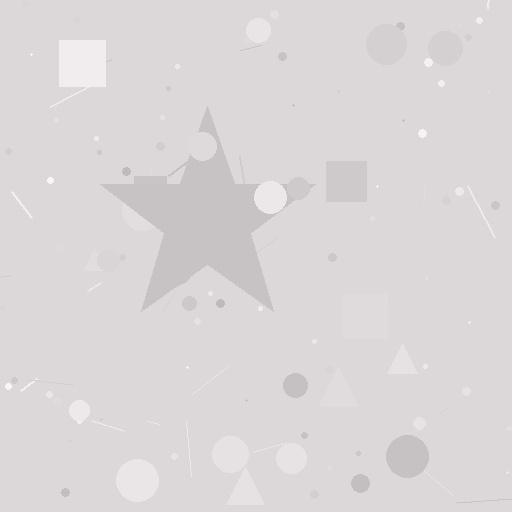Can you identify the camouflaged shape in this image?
The camouflaged shape is a star.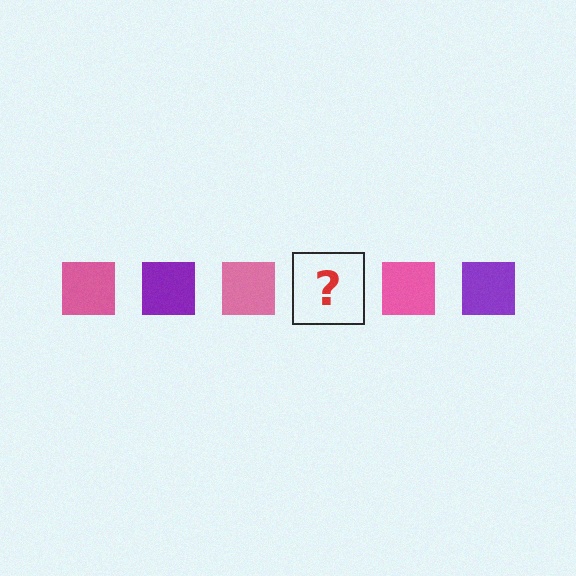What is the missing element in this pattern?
The missing element is a purple square.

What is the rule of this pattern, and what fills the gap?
The rule is that the pattern cycles through pink, purple squares. The gap should be filled with a purple square.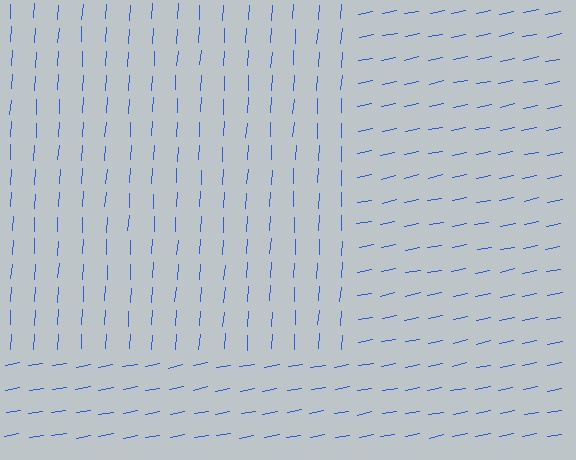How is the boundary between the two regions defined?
The boundary is defined purely by a change in line orientation (approximately 75 degrees difference). All lines are the same color and thickness.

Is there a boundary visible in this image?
Yes, there is a texture boundary formed by a change in line orientation.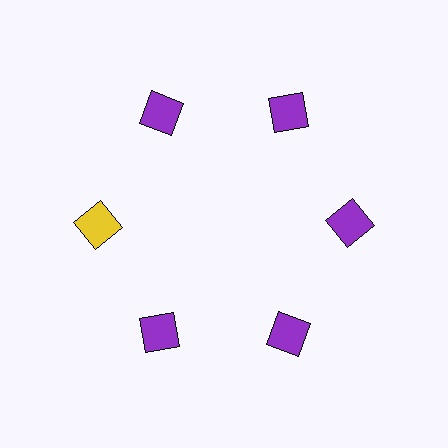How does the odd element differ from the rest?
It has a different color: yellow instead of purple.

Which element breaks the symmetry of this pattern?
The yellow diamond at roughly the 9 o'clock position breaks the symmetry. All other shapes are purple diamonds.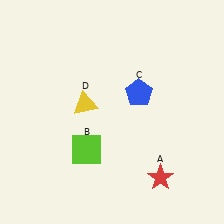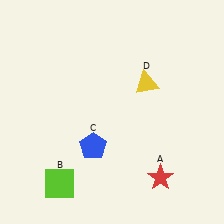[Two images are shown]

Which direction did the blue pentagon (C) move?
The blue pentagon (C) moved down.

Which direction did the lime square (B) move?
The lime square (B) moved down.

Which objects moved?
The objects that moved are: the lime square (B), the blue pentagon (C), the yellow triangle (D).